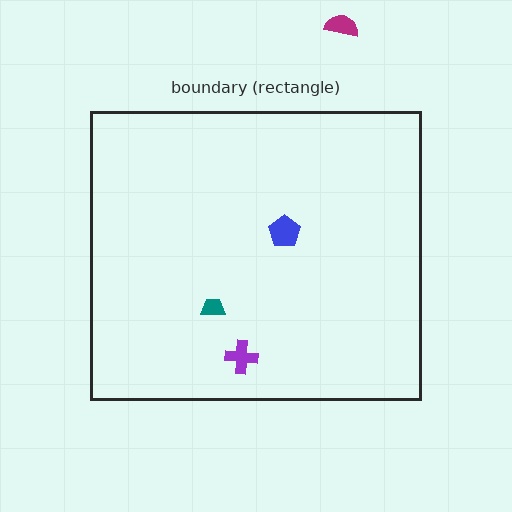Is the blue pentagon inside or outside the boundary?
Inside.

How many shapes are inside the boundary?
3 inside, 1 outside.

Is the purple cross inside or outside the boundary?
Inside.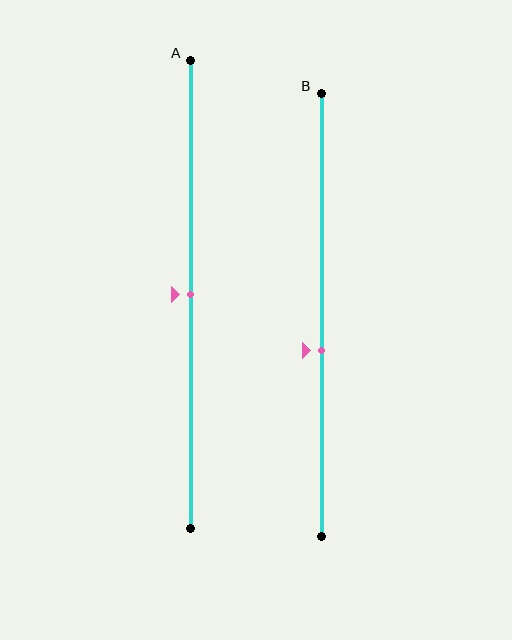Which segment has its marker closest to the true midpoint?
Segment A has its marker closest to the true midpoint.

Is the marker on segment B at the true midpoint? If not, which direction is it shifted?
No, the marker on segment B is shifted downward by about 8% of the segment length.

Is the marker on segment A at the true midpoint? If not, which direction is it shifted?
Yes, the marker on segment A is at the true midpoint.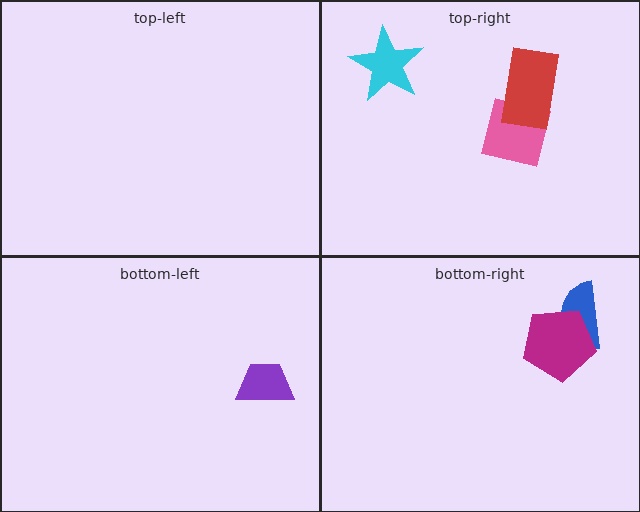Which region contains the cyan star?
The top-right region.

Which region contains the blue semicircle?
The bottom-right region.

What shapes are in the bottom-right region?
The blue semicircle, the magenta pentagon.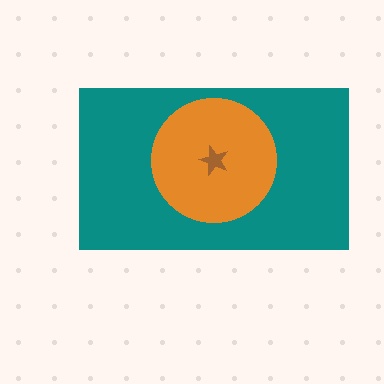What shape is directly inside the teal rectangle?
The orange circle.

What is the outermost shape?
The teal rectangle.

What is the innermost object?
The brown star.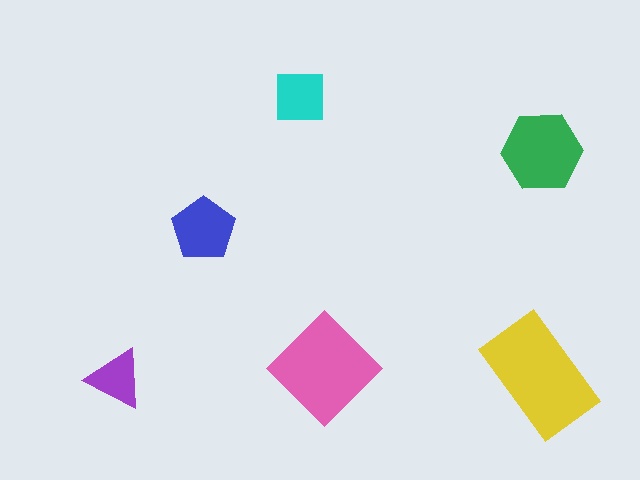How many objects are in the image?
There are 6 objects in the image.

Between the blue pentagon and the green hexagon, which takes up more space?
The green hexagon.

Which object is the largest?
The yellow rectangle.